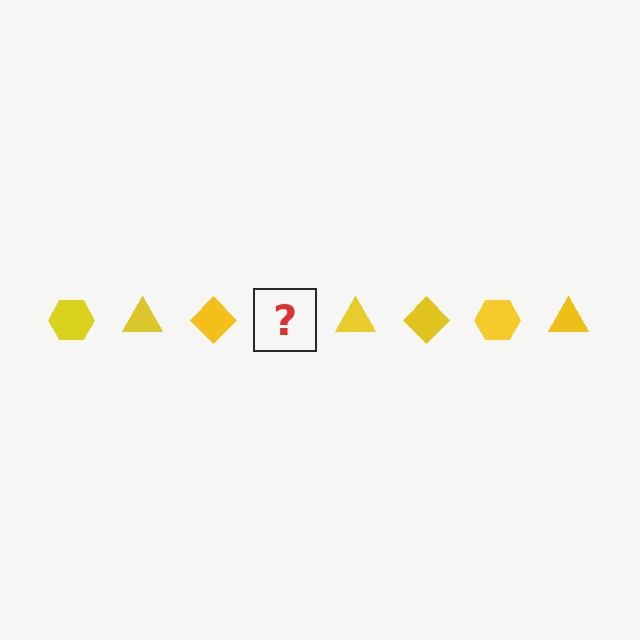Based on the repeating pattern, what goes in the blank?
The blank should be a yellow hexagon.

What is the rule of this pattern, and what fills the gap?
The rule is that the pattern cycles through hexagon, triangle, diamond shapes in yellow. The gap should be filled with a yellow hexagon.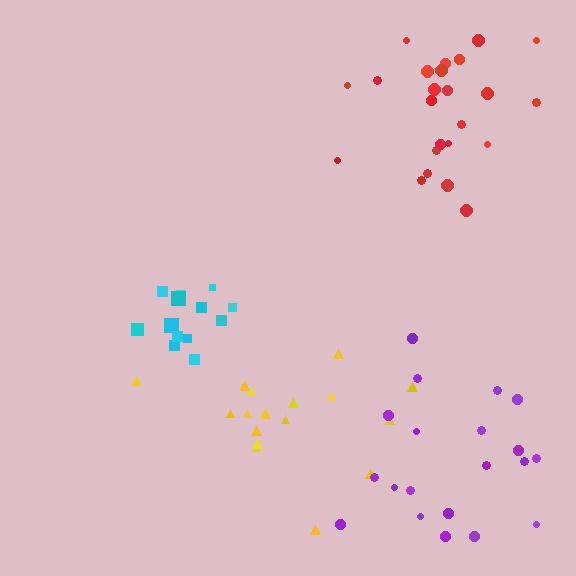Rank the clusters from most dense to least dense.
cyan, red, yellow, purple.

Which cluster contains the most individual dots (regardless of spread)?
Red (24).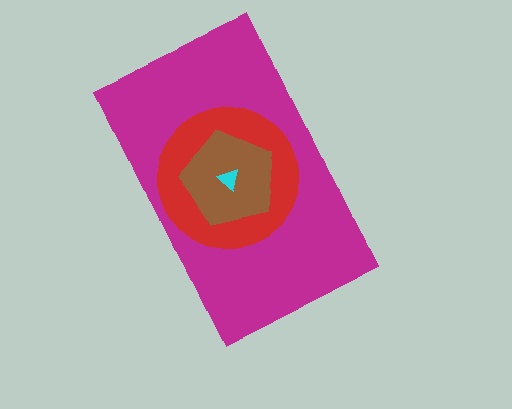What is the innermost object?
The cyan triangle.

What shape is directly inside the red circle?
The brown pentagon.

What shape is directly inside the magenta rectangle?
The red circle.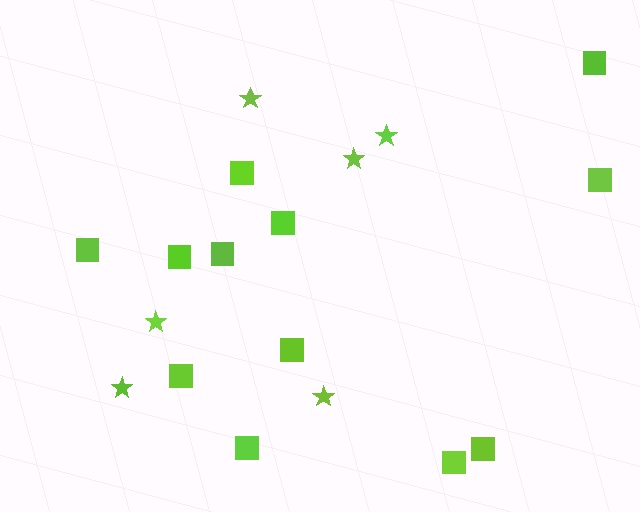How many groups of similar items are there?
There are 2 groups: one group of stars (6) and one group of squares (12).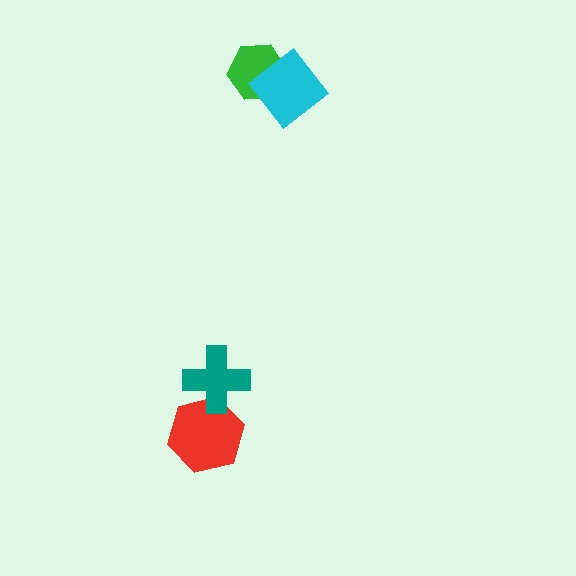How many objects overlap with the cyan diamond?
1 object overlaps with the cyan diamond.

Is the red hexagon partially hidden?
Yes, it is partially covered by another shape.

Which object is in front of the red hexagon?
The teal cross is in front of the red hexagon.